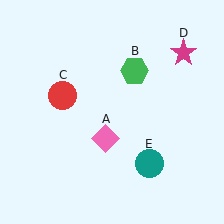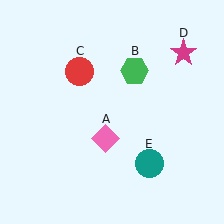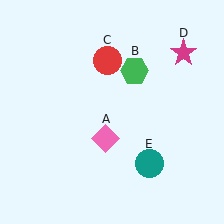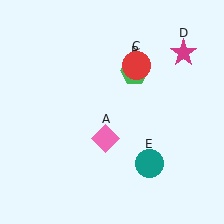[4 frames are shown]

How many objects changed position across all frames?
1 object changed position: red circle (object C).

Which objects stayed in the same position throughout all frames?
Pink diamond (object A) and green hexagon (object B) and magenta star (object D) and teal circle (object E) remained stationary.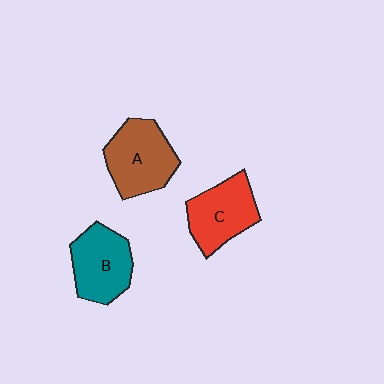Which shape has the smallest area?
Shape C (red).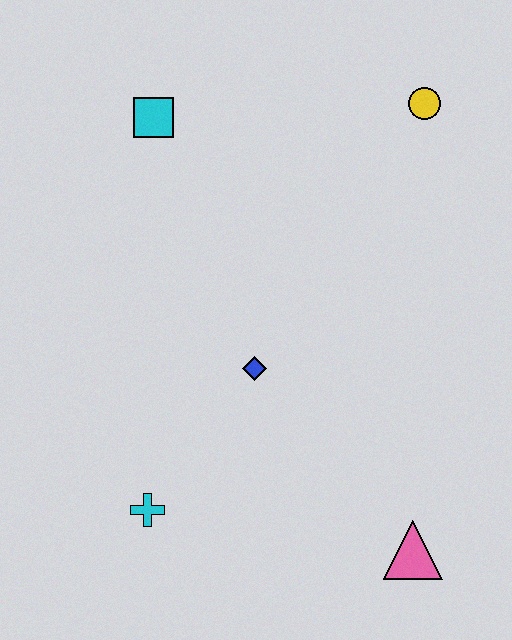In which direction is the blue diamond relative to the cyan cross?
The blue diamond is above the cyan cross.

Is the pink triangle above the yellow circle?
No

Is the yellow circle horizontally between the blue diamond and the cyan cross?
No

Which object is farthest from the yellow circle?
The cyan cross is farthest from the yellow circle.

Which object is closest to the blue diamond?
The cyan cross is closest to the blue diamond.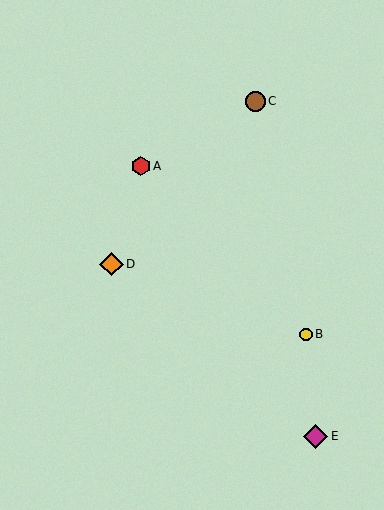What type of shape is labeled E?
Shape E is a magenta diamond.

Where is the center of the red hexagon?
The center of the red hexagon is at (141, 166).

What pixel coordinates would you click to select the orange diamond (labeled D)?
Click at (111, 264) to select the orange diamond D.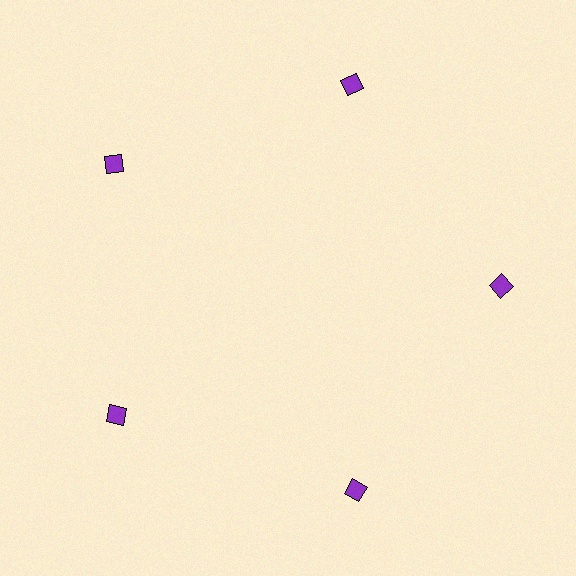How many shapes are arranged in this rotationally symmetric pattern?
There are 5 shapes, arranged in 5 groups of 1.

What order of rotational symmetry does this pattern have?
This pattern has 5-fold rotational symmetry.